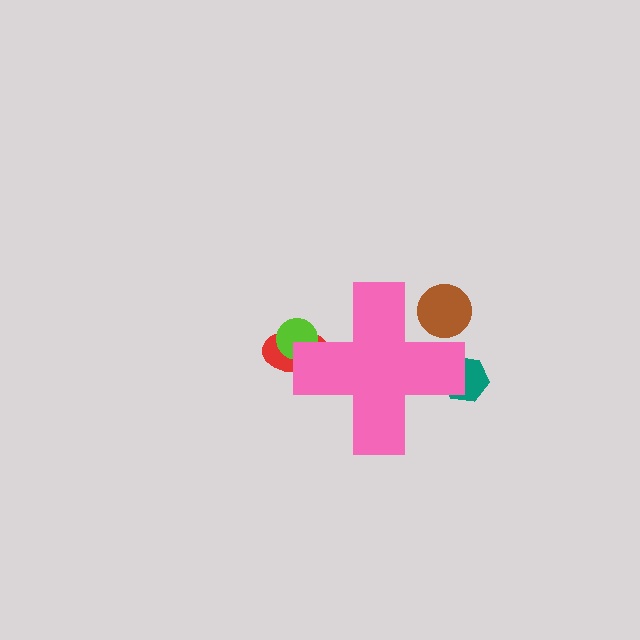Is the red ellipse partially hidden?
Yes, the red ellipse is partially hidden behind the pink cross.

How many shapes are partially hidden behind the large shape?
4 shapes are partially hidden.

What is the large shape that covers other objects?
A pink cross.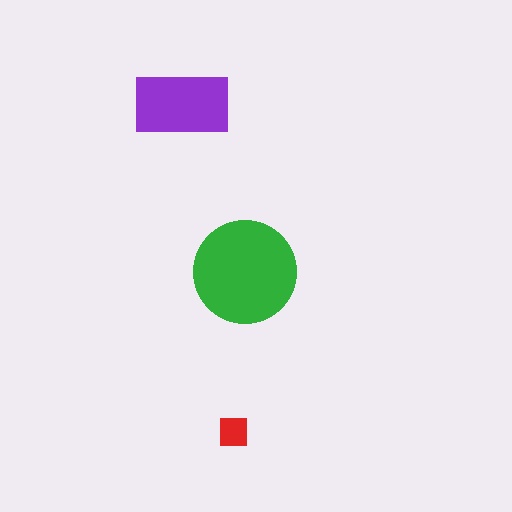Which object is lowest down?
The red square is bottommost.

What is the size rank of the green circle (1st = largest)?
1st.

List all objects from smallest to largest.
The red square, the purple rectangle, the green circle.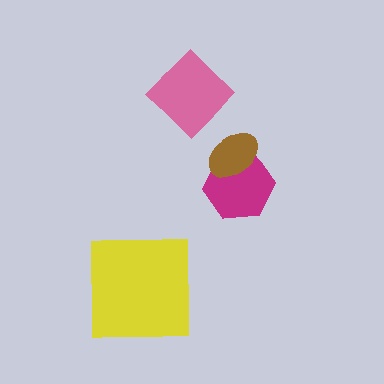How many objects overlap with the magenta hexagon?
1 object overlaps with the magenta hexagon.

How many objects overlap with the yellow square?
0 objects overlap with the yellow square.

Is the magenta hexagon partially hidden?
Yes, it is partially covered by another shape.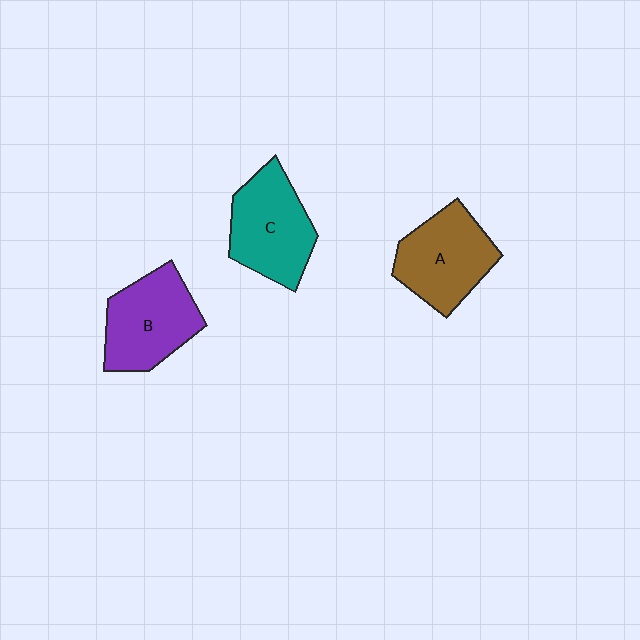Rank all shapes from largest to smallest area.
From largest to smallest: C (teal), B (purple), A (brown).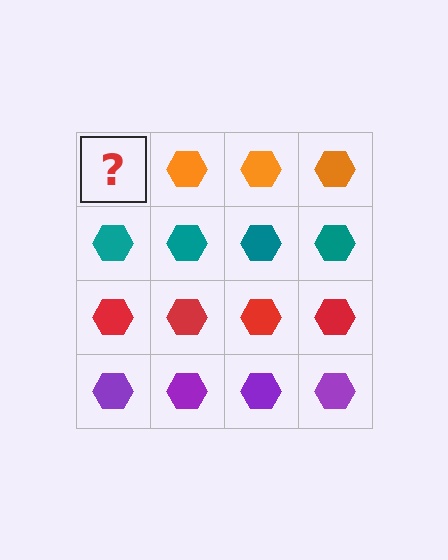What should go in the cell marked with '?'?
The missing cell should contain an orange hexagon.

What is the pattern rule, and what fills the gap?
The rule is that each row has a consistent color. The gap should be filled with an orange hexagon.